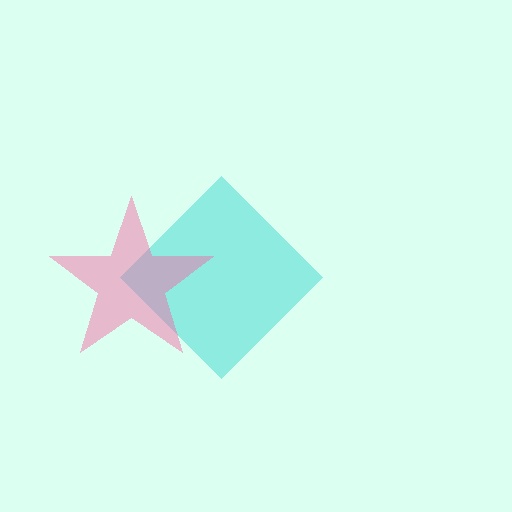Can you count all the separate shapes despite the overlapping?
Yes, there are 2 separate shapes.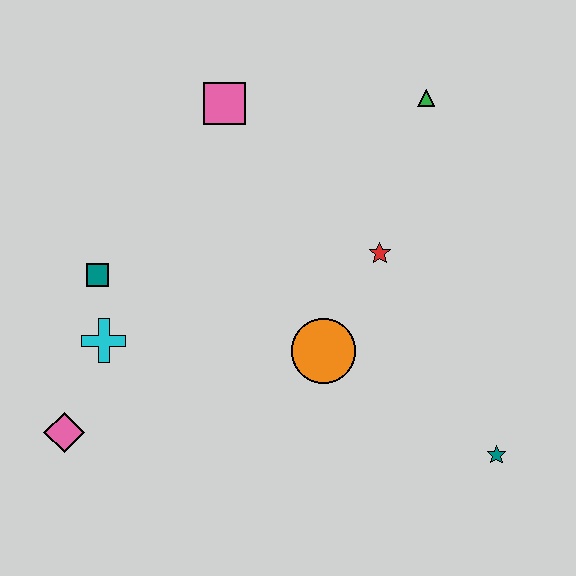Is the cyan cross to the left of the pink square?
Yes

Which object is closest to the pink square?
The green triangle is closest to the pink square.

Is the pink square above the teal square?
Yes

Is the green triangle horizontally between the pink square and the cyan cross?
No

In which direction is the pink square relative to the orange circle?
The pink square is above the orange circle.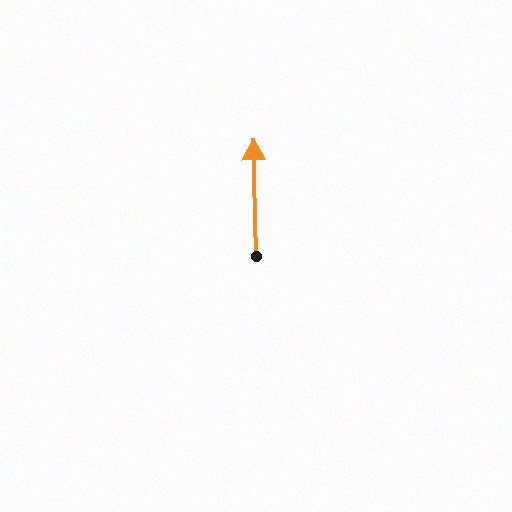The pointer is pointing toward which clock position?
Roughly 12 o'clock.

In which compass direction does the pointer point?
North.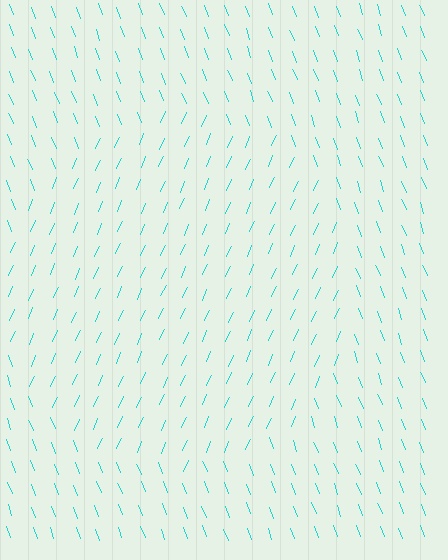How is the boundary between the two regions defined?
The boundary is defined purely by a change in line orientation (approximately 45 degrees difference). All lines are the same color and thickness.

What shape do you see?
I see a circle.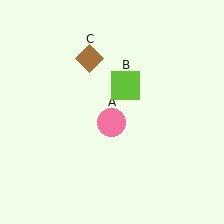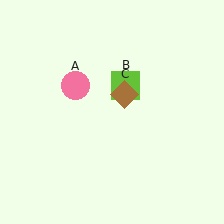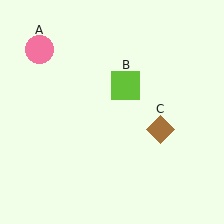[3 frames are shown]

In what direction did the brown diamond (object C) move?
The brown diamond (object C) moved down and to the right.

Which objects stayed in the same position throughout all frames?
Lime square (object B) remained stationary.